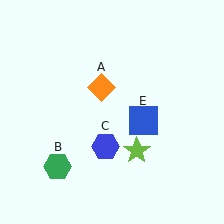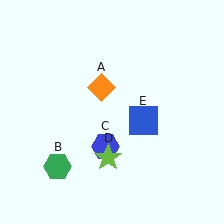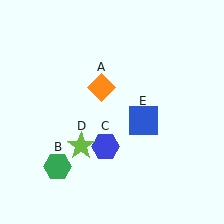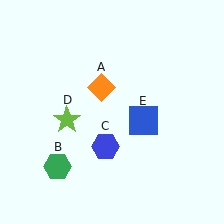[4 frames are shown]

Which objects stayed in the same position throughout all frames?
Orange diamond (object A) and green hexagon (object B) and blue hexagon (object C) and blue square (object E) remained stationary.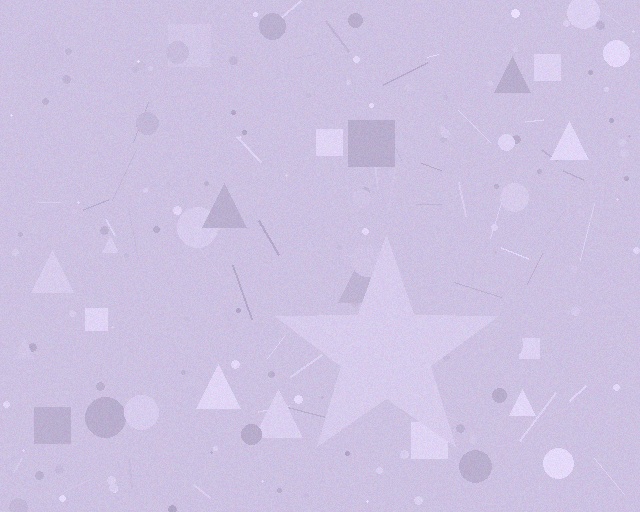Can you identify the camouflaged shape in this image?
The camouflaged shape is a star.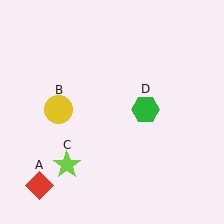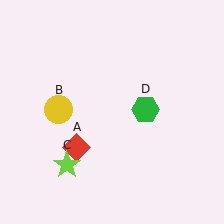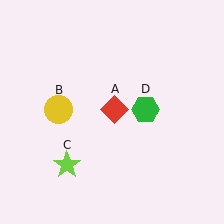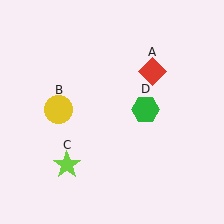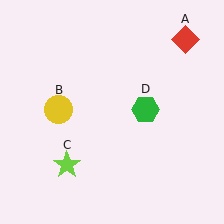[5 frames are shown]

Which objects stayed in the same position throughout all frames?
Yellow circle (object B) and lime star (object C) and green hexagon (object D) remained stationary.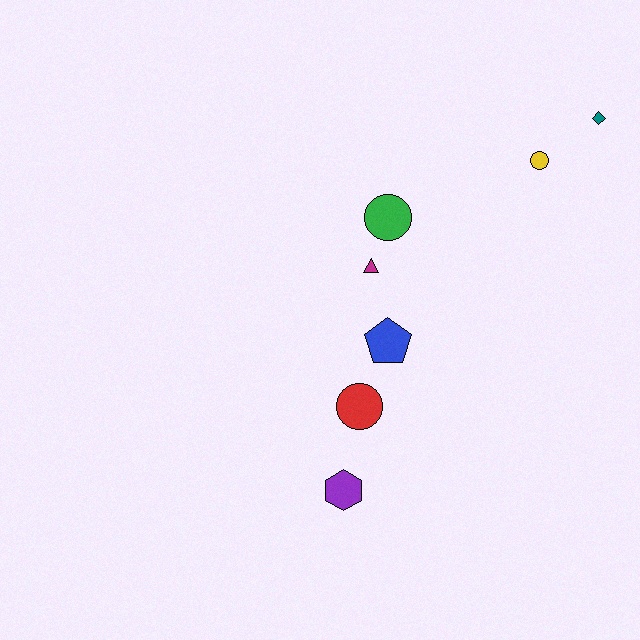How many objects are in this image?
There are 7 objects.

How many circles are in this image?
There are 3 circles.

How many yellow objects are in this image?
There is 1 yellow object.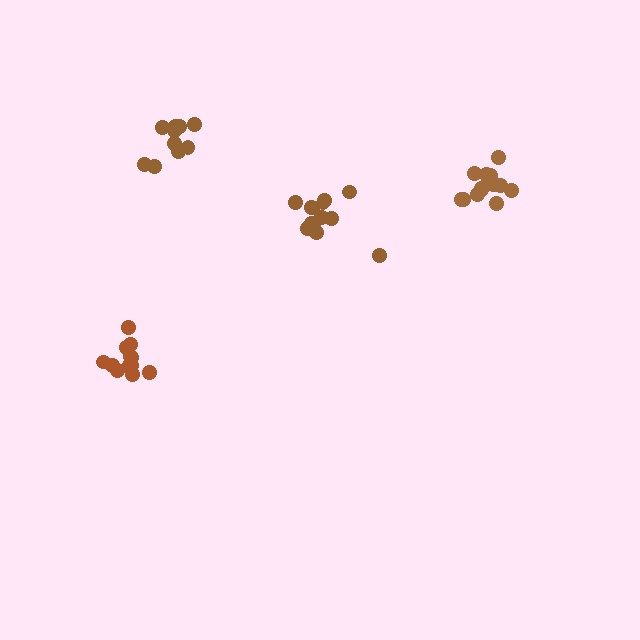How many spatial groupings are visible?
There are 4 spatial groupings.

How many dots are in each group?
Group 1: 13 dots, Group 2: 12 dots, Group 3: 14 dots, Group 4: 10 dots (49 total).